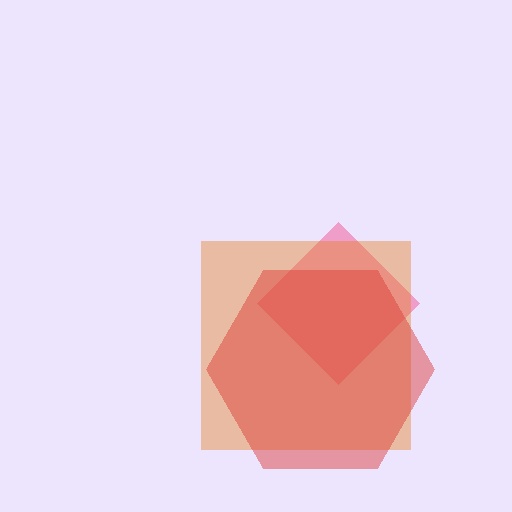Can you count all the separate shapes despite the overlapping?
Yes, there are 3 separate shapes.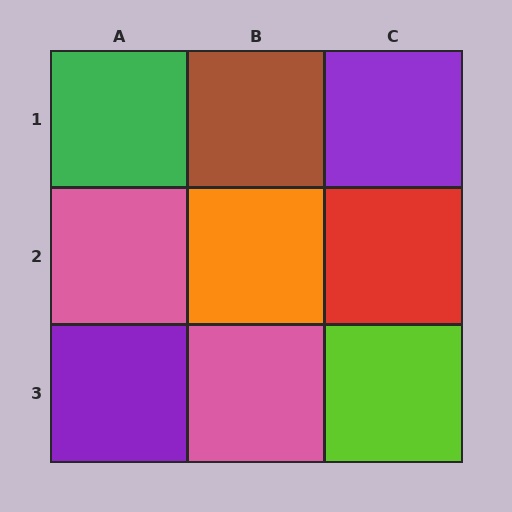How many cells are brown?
1 cell is brown.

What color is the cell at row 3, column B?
Pink.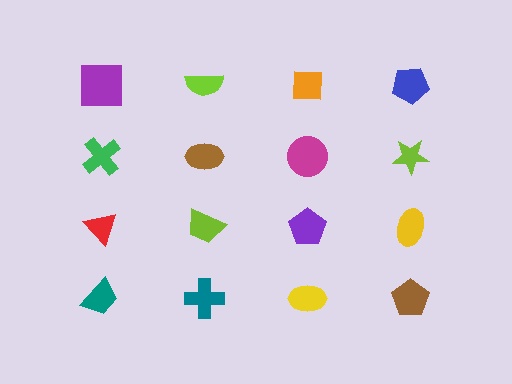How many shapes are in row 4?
4 shapes.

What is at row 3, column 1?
A red triangle.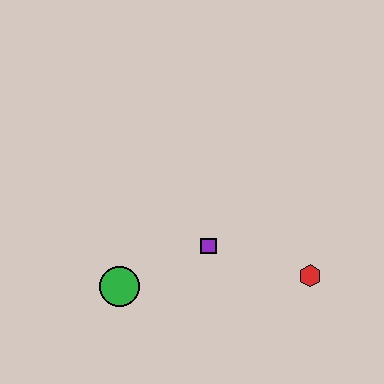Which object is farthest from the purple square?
The red hexagon is farthest from the purple square.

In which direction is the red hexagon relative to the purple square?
The red hexagon is to the right of the purple square.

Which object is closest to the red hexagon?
The purple square is closest to the red hexagon.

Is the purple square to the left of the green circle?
No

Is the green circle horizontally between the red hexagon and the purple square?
No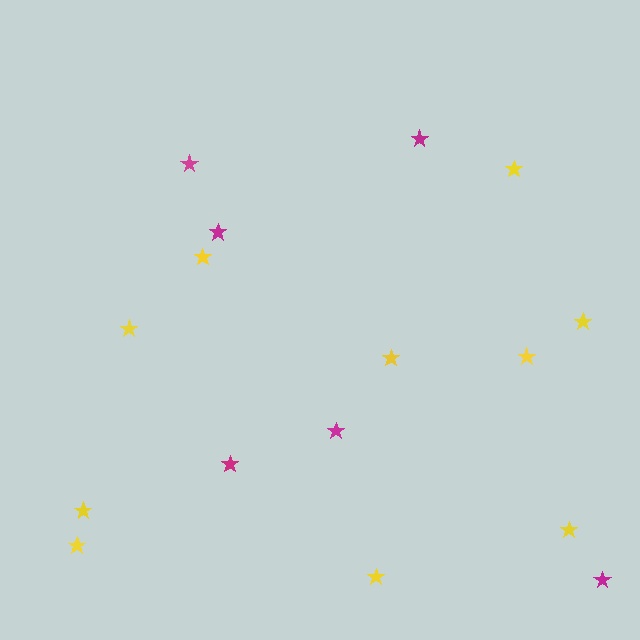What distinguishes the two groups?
There are 2 groups: one group of magenta stars (6) and one group of yellow stars (10).